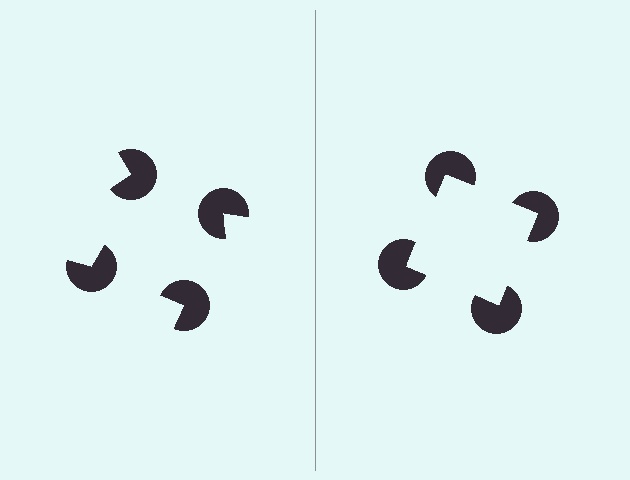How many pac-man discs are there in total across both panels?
8 — 4 on each side.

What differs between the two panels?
The pac-man discs are positioned identically on both sides; only the wedge orientations differ. On the right they align to a square; on the left they are misaligned.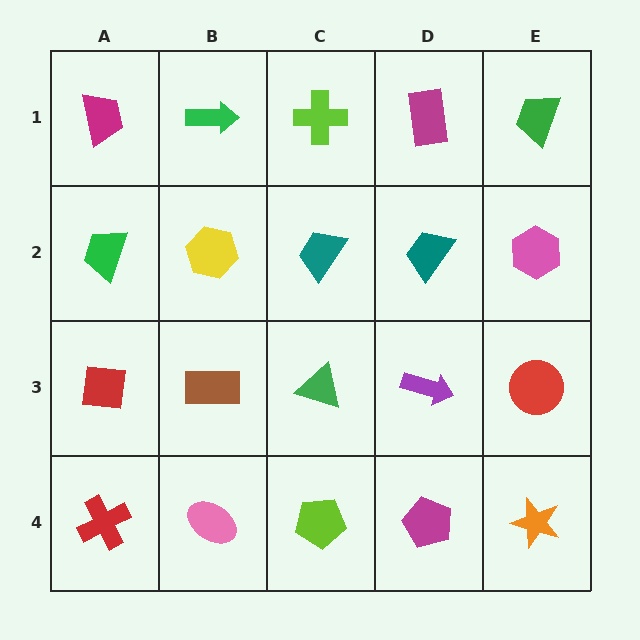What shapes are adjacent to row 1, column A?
A green trapezoid (row 2, column A), a green arrow (row 1, column B).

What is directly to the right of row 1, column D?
A green trapezoid.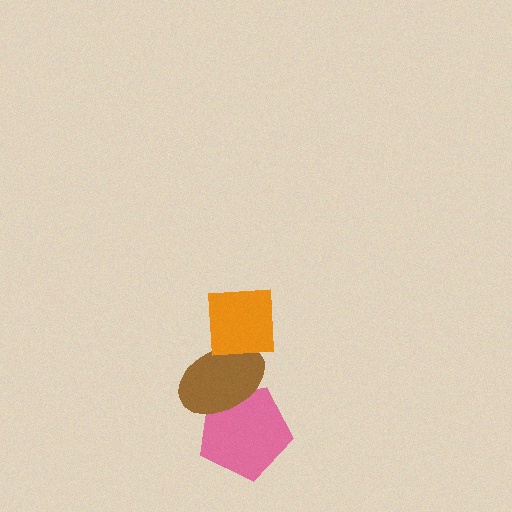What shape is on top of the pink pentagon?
The brown ellipse is on top of the pink pentagon.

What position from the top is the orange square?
The orange square is 1st from the top.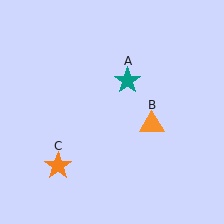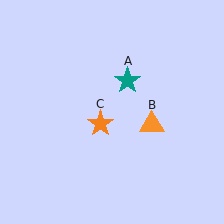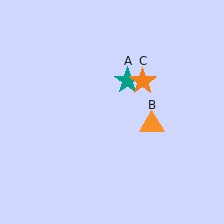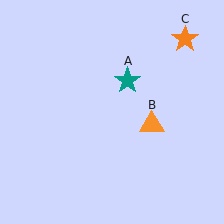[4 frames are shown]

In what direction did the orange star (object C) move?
The orange star (object C) moved up and to the right.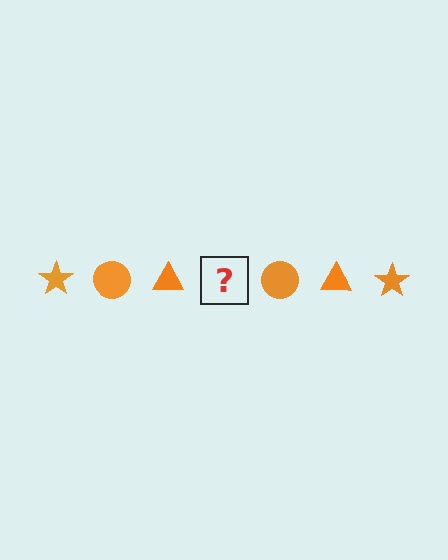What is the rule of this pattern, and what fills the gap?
The rule is that the pattern cycles through star, circle, triangle shapes in orange. The gap should be filled with an orange star.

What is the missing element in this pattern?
The missing element is an orange star.